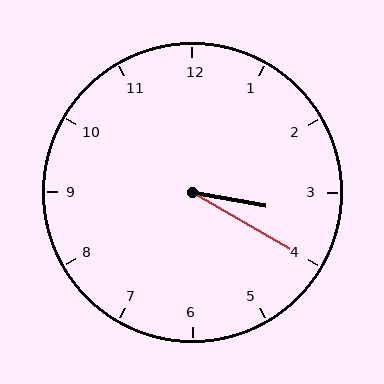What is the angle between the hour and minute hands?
Approximately 20 degrees.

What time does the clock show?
3:20.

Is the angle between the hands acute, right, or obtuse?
It is acute.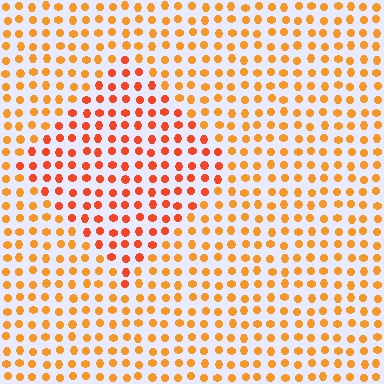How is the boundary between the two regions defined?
The boundary is defined purely by a slight shift in hue (about 24 degrees). Spacing, size, and orientation are identical on both sides.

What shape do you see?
I see a diamond.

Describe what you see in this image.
The image is filled with small orange elements in a uniform arrangement. A diamond-shaped region is visible where the elements are tinted to a slightly different hue, forming a subtle color boundary.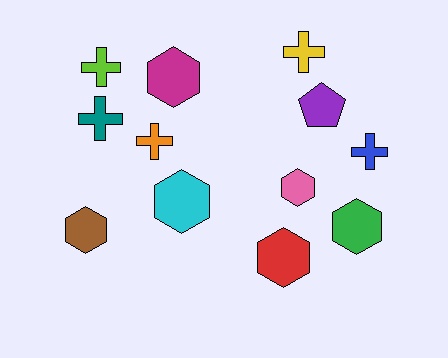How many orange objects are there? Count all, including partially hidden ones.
There is 1 orange object.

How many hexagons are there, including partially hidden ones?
There are 6 hexagons.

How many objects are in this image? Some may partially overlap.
There are 12 objects.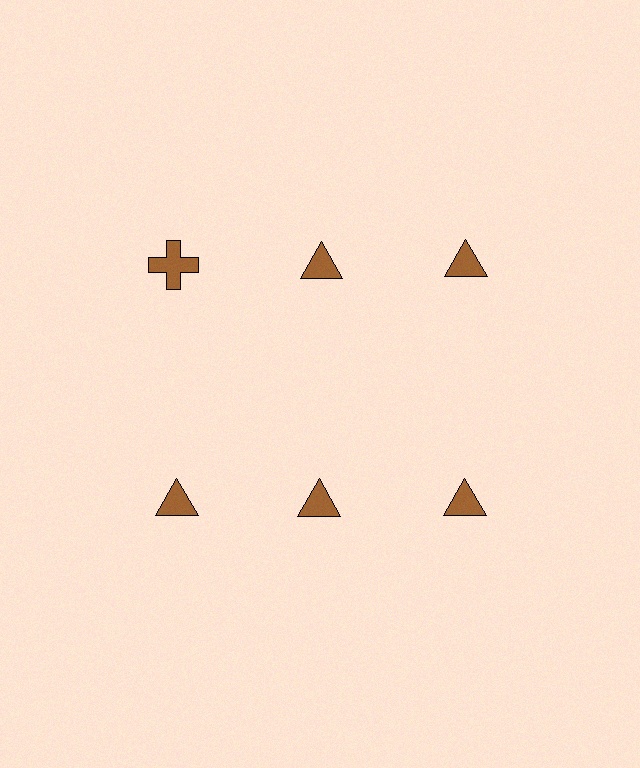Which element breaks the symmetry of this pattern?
The brown cross in the top row, leftmost column breaks the symmetry. All other shapes are brown triangles.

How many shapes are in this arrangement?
There are 6 shapes arranged in a grid pattern.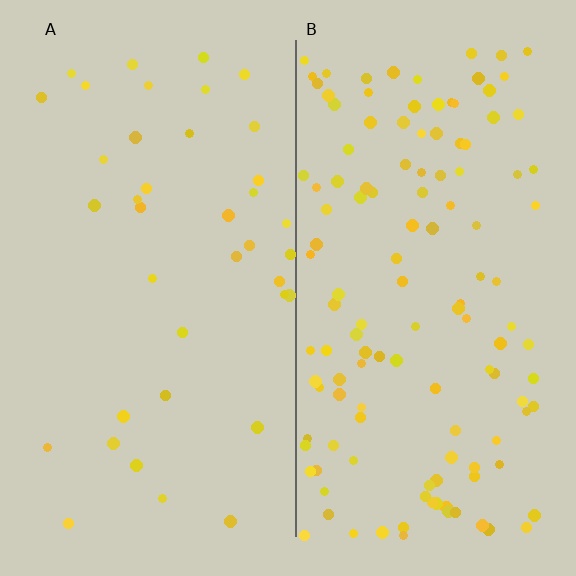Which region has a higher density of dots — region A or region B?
B (the right).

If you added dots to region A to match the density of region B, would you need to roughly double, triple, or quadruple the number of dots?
Approximately triple.